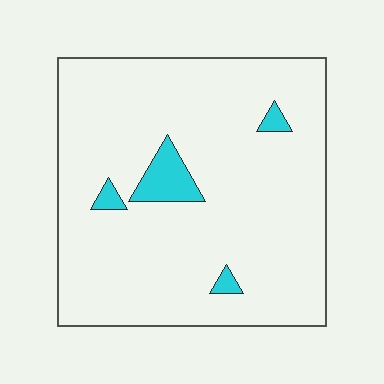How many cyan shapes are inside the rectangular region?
4.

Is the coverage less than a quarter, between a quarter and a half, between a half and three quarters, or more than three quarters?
Less than a quarter.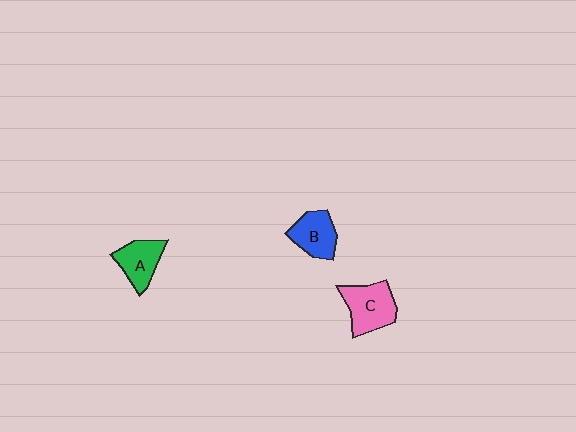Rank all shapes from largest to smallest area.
From largest to smallest: C (pink), A (green), B (blue).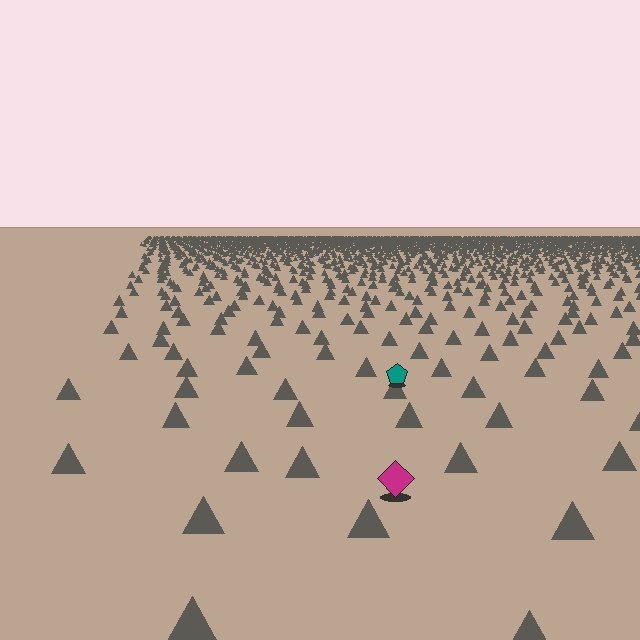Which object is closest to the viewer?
The magenta diamond is closest. The texture marks near it are larger and more spread out.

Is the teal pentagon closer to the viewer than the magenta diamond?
No. The magenta diamond is closer — you can tell from the texture gradient: the ground texture is coarser near it.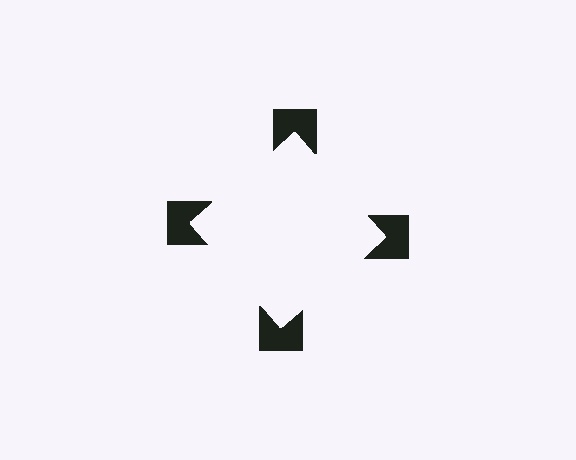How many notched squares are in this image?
There are 4 — one at each vertex of the illusory square.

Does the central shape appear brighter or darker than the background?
It typically appears slightly brighter than the background, even though no actual brightness change is drawn.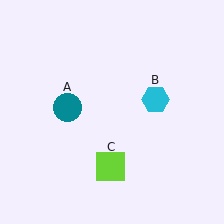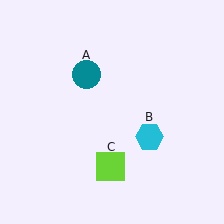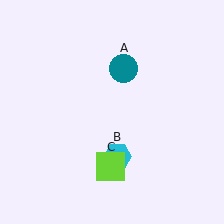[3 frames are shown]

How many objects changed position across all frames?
2 objects changed position: teal circle (object A), cyan hexagon (object B).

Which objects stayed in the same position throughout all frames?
Lime square (object C) remained stationary.